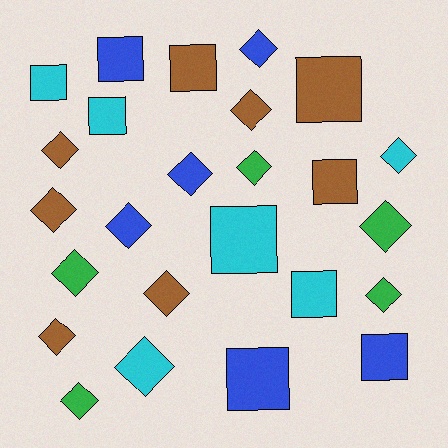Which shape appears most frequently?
Diamond, with 15 objects.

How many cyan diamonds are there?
There are 2 cyan diamonds.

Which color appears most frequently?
Brown, with 8 objects.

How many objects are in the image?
There are 25 objects.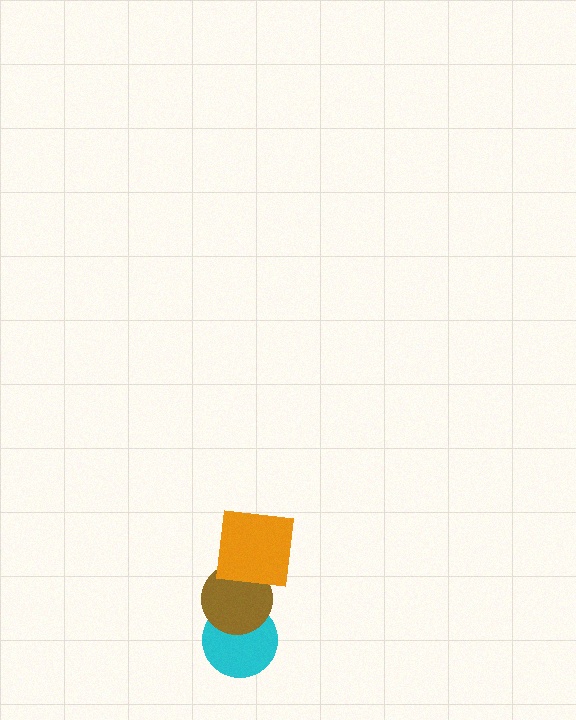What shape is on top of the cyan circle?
The brown circle is on top of the cyan circle.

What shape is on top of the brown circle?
The orange square is on top of the brown circle.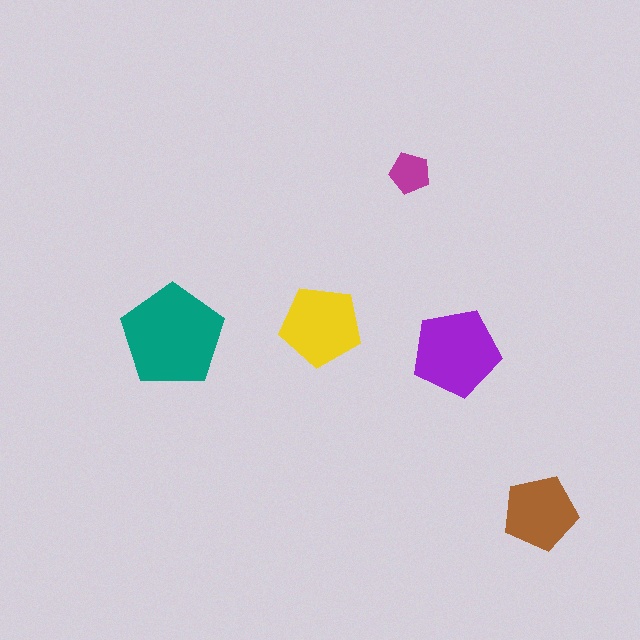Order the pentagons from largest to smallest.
the teal one, the purple one, the yellow one, the brown one, the magenta one.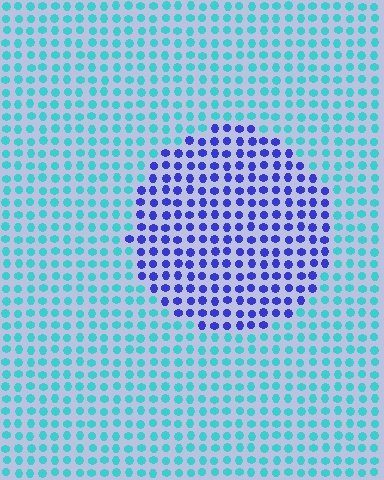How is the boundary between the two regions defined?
The boundary is defined purely by a slight shift in hue (about 61 degrees). Spacing, size, and orientation are identical on both sides.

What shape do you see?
I see a circle.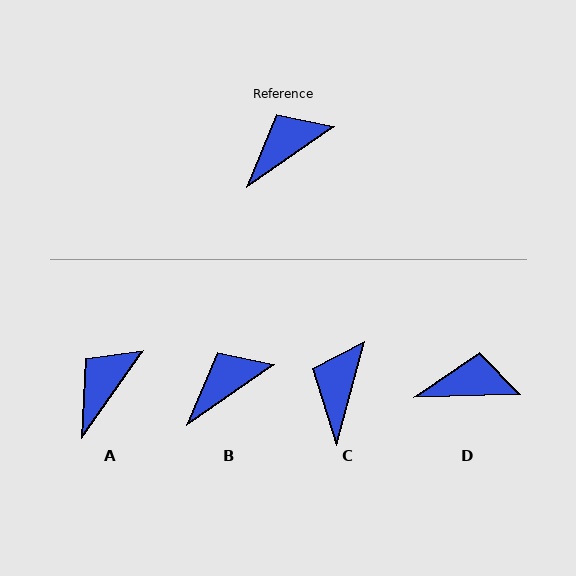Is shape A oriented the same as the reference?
No, it is off by about 20 degrees.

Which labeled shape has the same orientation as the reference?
B.